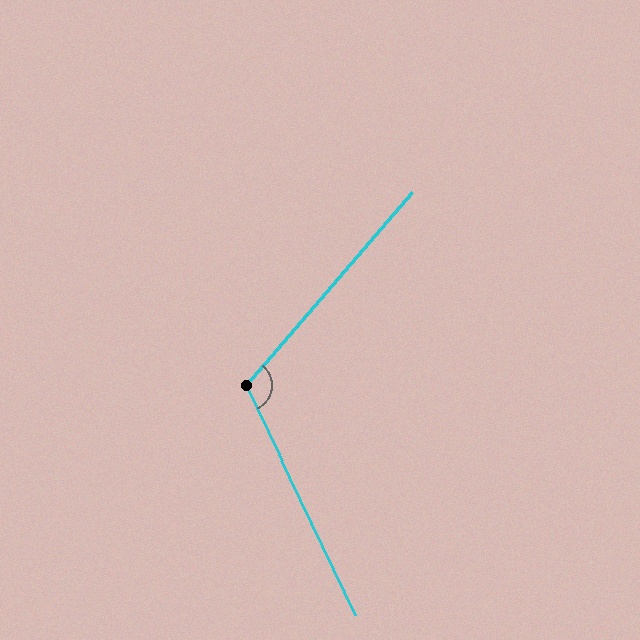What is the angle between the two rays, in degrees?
Approximately 114 degrees.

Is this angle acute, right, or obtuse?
It is obtuse.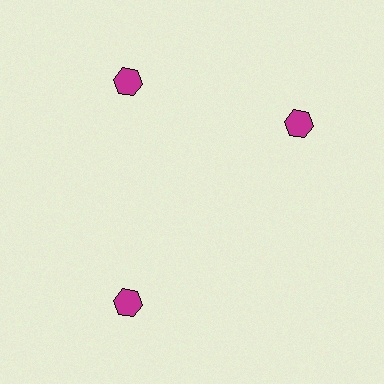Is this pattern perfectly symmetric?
No. The 3 magenta hexagons are arranged in a ring, but one element near the 3 o'clock position is rotated out of alignment along the ring, breaking the 3-fold rotational symmetry.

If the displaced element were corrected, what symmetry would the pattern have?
It would have 3-fold rotational symmetry — the pattern would map onto itself every 120 degrees.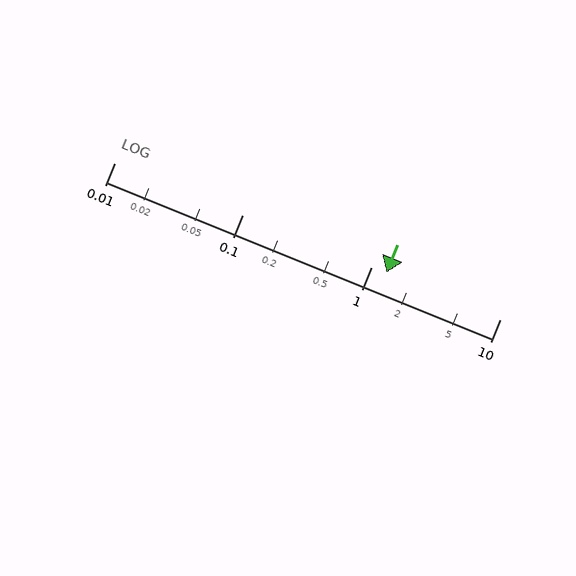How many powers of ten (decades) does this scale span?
The scale spans 3 decades, from 0.01 to 10.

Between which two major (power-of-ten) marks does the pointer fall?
The pointer is between 1 and 10.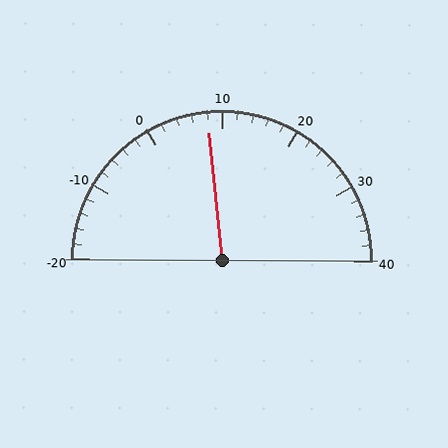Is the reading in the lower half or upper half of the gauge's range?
The reading is in the lower half of the range (-20 to 40).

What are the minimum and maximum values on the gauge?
The gauge ranges from -20 to 40.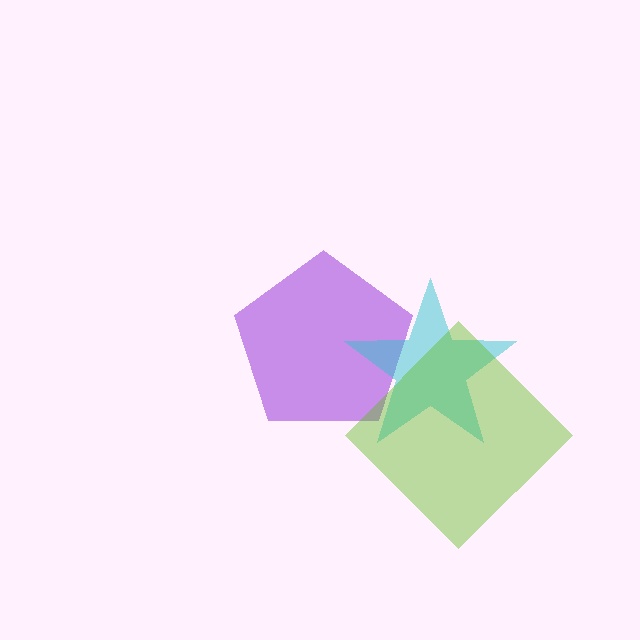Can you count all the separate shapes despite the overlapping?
Yes, there are 3 separate shapes.